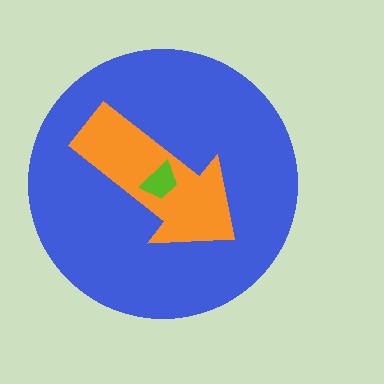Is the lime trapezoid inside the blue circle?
Yes.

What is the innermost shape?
The lime trapezoid.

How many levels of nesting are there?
3.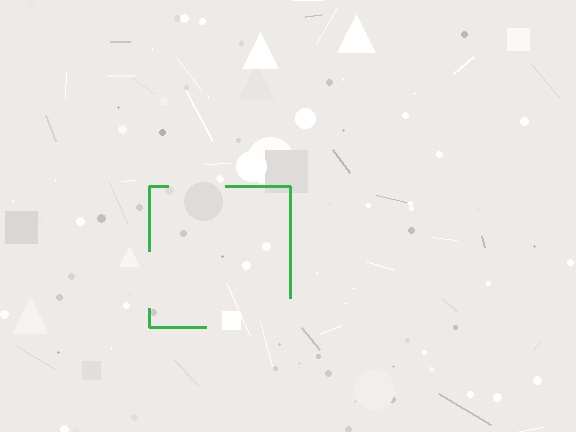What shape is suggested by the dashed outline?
The dashed outline suggests a square.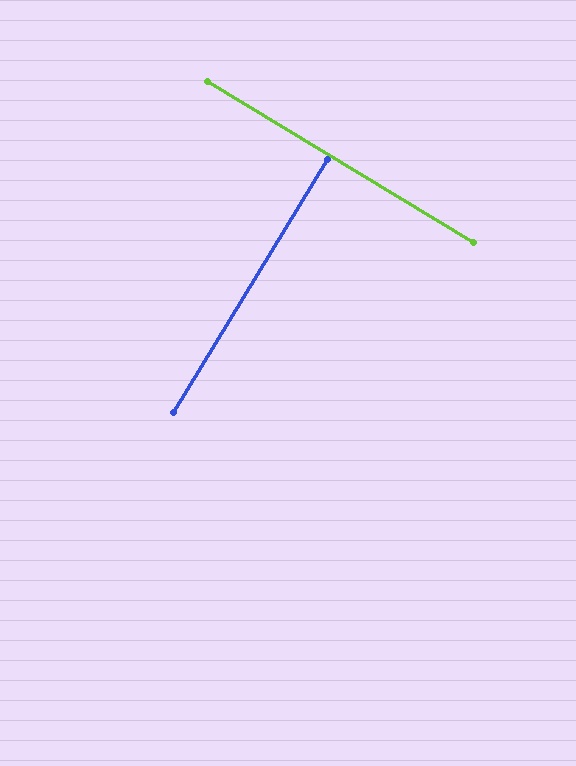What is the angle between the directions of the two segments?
Approximately 90 degrees.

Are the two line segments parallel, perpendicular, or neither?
Perpendicular — they meet at approximately 90°.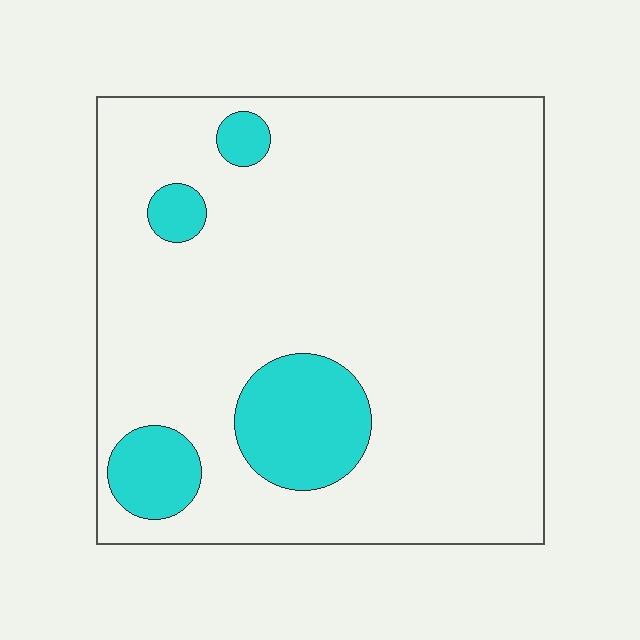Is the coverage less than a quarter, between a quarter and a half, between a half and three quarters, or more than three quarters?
Less than a quarter.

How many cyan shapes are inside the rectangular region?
4.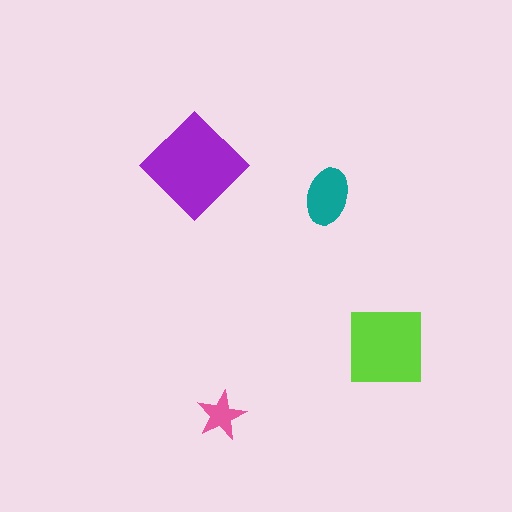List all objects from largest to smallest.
The purple diamond, the lime square, the teal ellipse, the pink star.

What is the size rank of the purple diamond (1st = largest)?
1st.